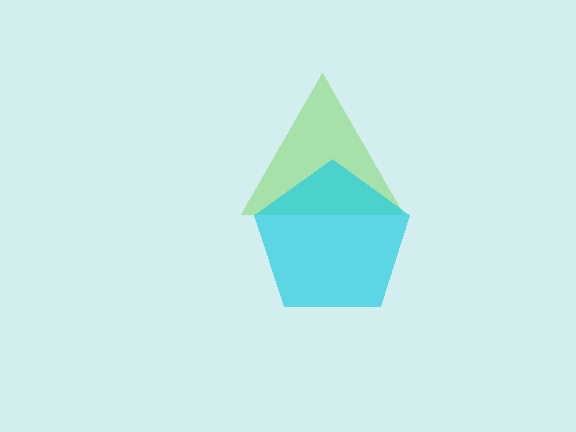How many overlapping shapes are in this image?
There are 2 overlapping shapes in the image.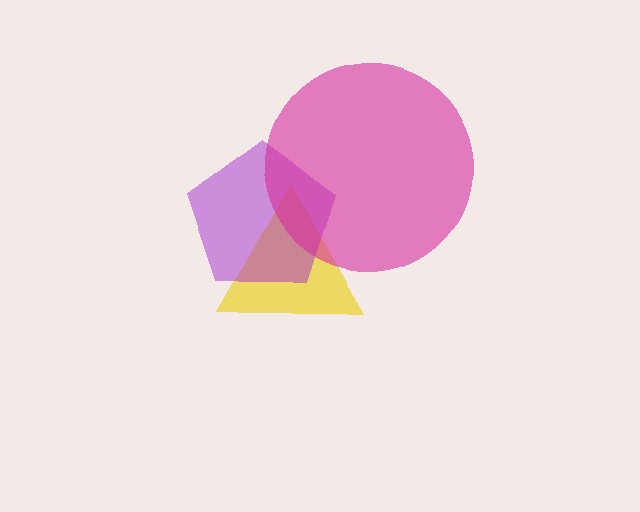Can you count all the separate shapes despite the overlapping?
Yes, there are 3 separate shapes.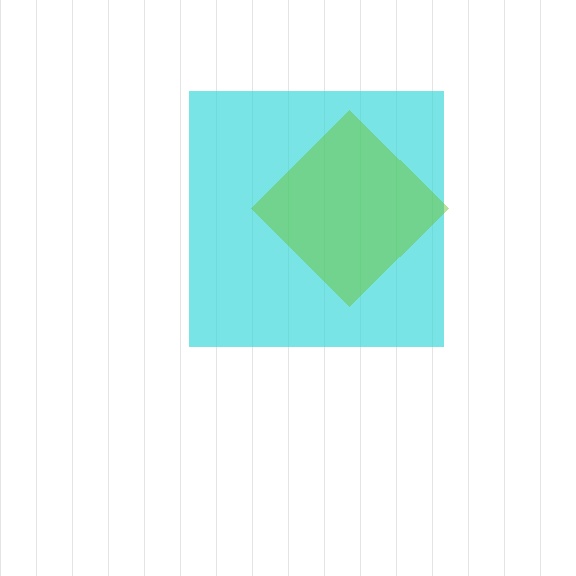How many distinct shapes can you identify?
There are 2 distinct shapes: a cyan square, a lime diamond.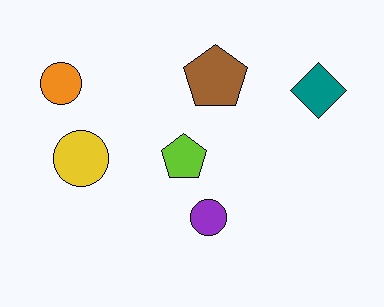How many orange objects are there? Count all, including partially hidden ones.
There is 1 orange object.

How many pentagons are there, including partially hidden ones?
There are 2 pentagons.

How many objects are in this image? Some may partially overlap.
There are 6 objects.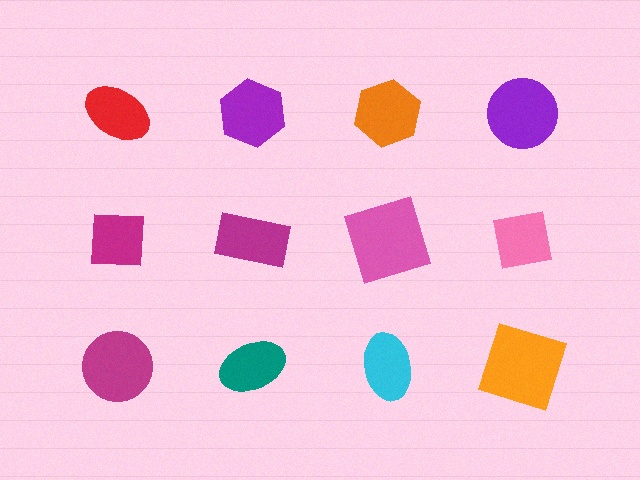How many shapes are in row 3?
4 shapes.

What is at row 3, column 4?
An orange square.